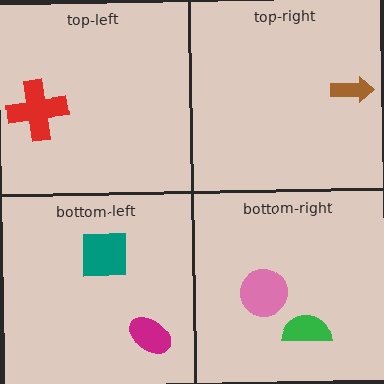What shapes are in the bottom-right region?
The green semicircle, the pink circle.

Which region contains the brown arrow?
The top-right region.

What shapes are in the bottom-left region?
The teal square, the magenta ellipse.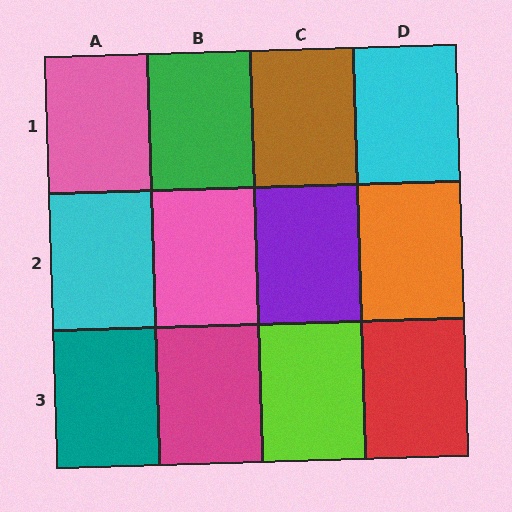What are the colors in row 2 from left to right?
Cyan, pink, purple, orange.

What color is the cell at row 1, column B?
Green.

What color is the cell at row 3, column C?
Lime.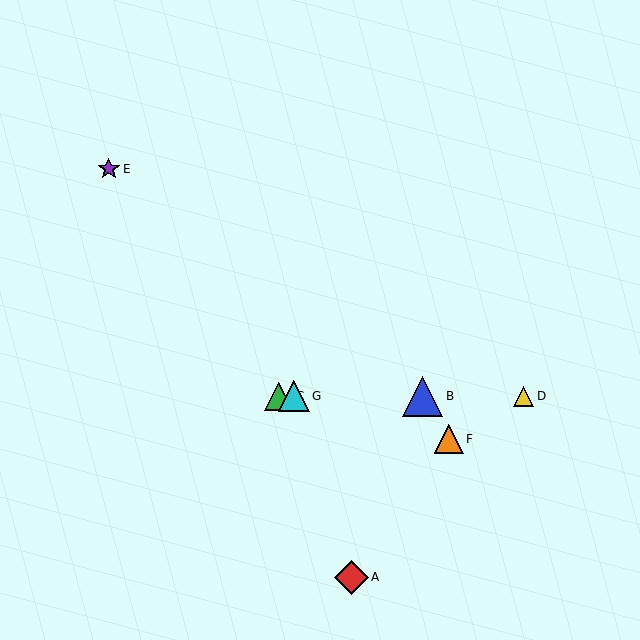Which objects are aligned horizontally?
Objects B, C, D, G are aligned horizontally.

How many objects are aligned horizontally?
4 objects (B, C, D, G) are aligned horizontally.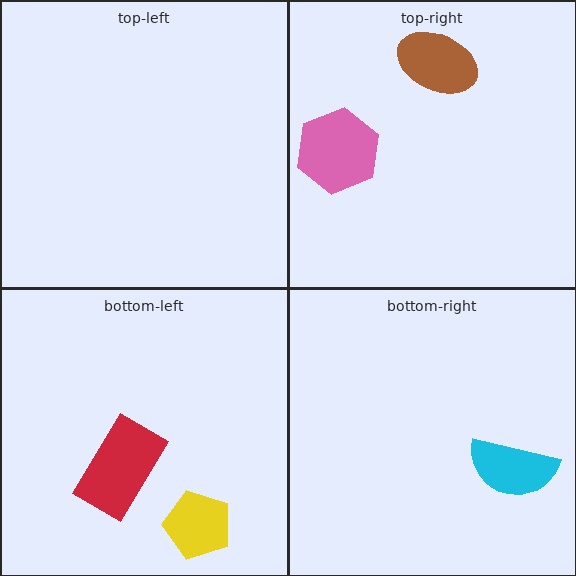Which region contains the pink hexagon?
The top-right region.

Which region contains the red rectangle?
The bottom-left region.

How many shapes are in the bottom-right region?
1.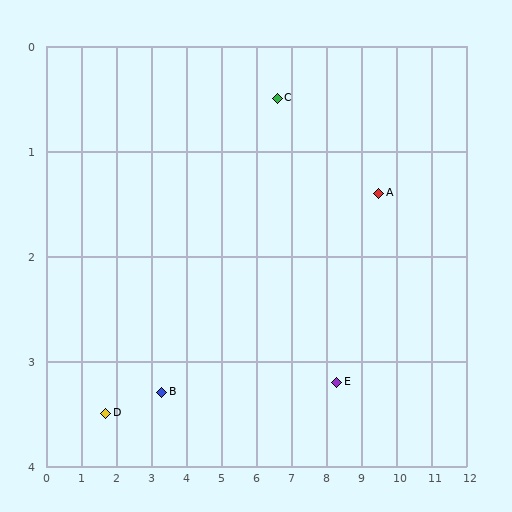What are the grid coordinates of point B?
Point B is at approximately (3.3, 3.3).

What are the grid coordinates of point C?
Point C is at approximately (6.6, 0.5).